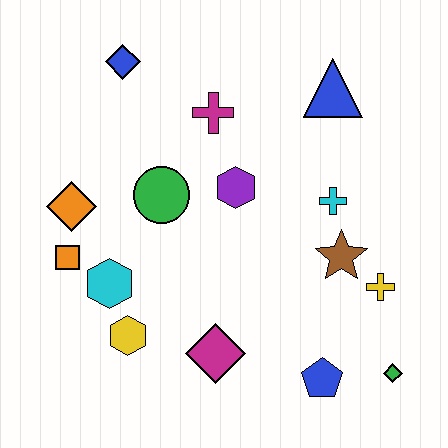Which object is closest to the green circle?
The purple hexagon is closest to the green circle.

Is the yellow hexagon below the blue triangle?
Yes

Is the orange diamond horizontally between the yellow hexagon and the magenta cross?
No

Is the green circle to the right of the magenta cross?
No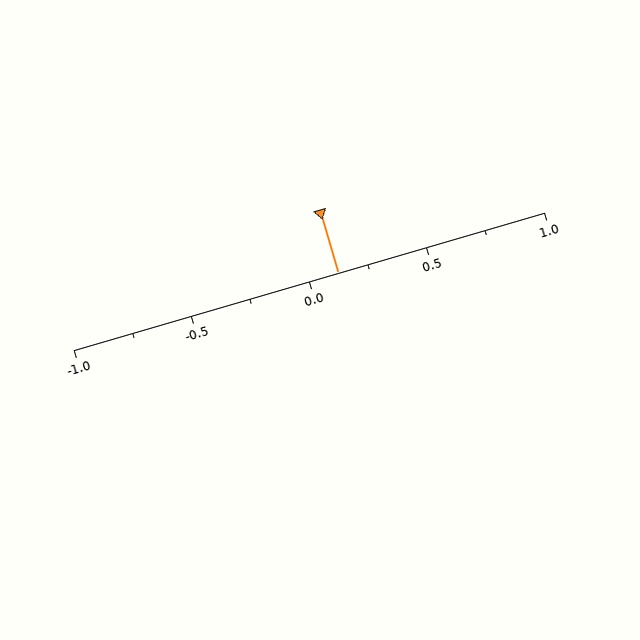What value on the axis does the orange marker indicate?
The marker indicates approximately 0.12.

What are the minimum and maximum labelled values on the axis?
The axis runs from -1.0 to 1.0.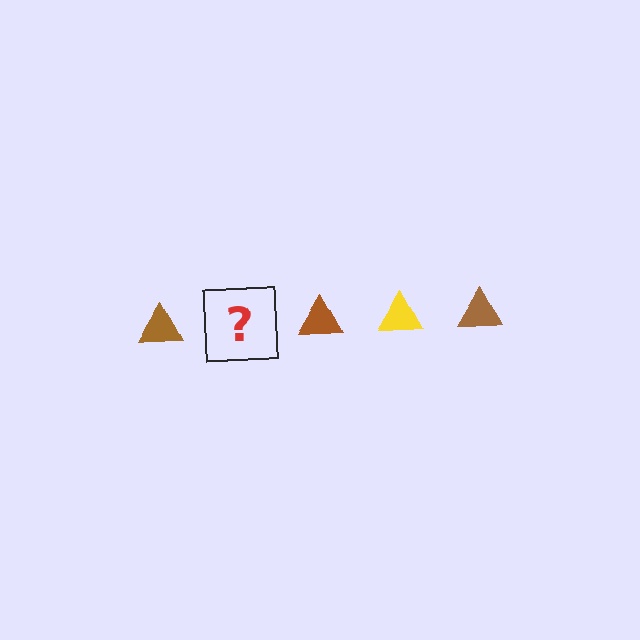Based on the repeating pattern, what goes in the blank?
The blank should be a yellow triangle.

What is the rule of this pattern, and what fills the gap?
The rule is that the pattern cycles through brown, yellow triangles. The gap should be filled with a yellow triangle.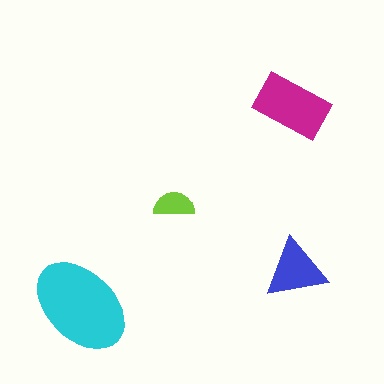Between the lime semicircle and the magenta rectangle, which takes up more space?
The magenta rectangle.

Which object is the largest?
The cyan ellipse.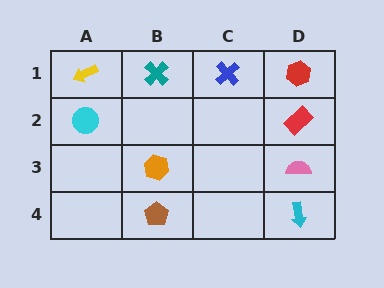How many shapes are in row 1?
4 shapes.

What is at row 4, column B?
A brown pentagon.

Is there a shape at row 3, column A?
No, that cell is empty.